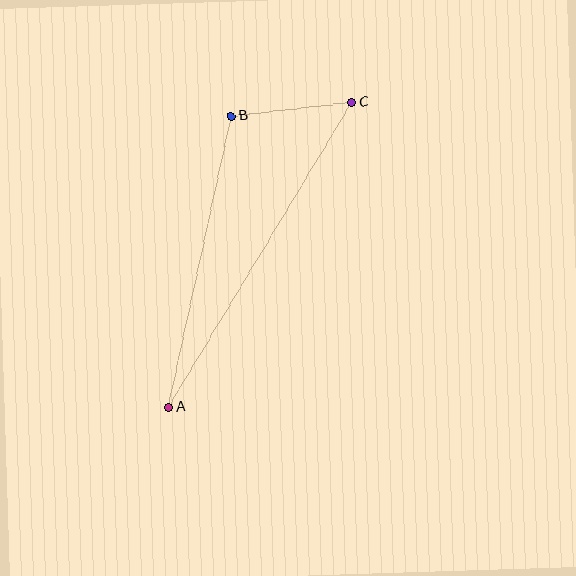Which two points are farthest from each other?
Points A and C are farthest from each other.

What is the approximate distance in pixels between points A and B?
The distance between A and B is approximately 298 pixels.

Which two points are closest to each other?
Points B and C are closest to each other.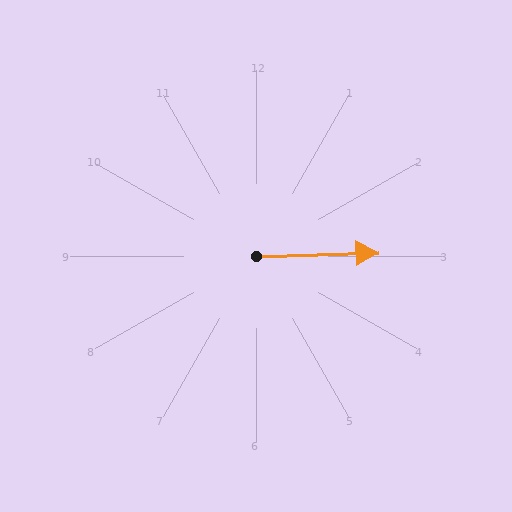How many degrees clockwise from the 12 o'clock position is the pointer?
Approximately 88 degrees.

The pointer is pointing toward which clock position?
Roughly 3 o'clock.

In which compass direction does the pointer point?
East.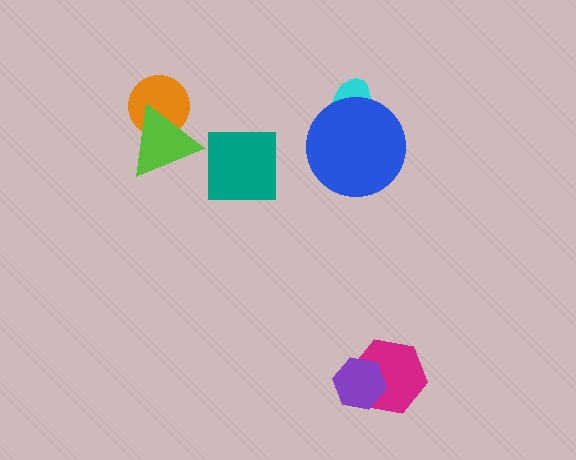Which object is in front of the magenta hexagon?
The purple hexagon is in front of the magenta hexagon.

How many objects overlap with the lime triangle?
1 object overlaps with the lime triangle.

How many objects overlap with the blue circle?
1 object overlaps with the blue circle.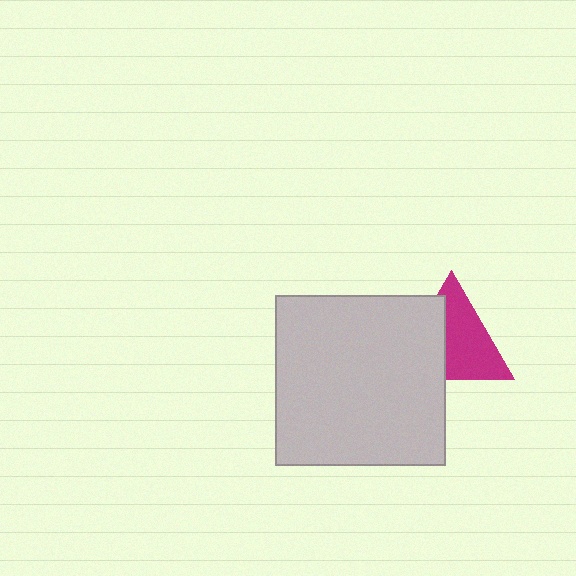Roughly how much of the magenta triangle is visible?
About half of it is visible (roughly 60%).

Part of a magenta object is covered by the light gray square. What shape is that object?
It is a triangle.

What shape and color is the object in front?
The object in front is a light gray square.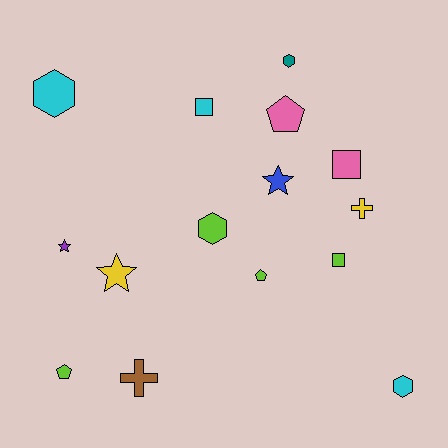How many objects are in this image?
There are 15 objects.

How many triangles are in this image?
There are no triangles.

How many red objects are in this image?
There are no red objects.